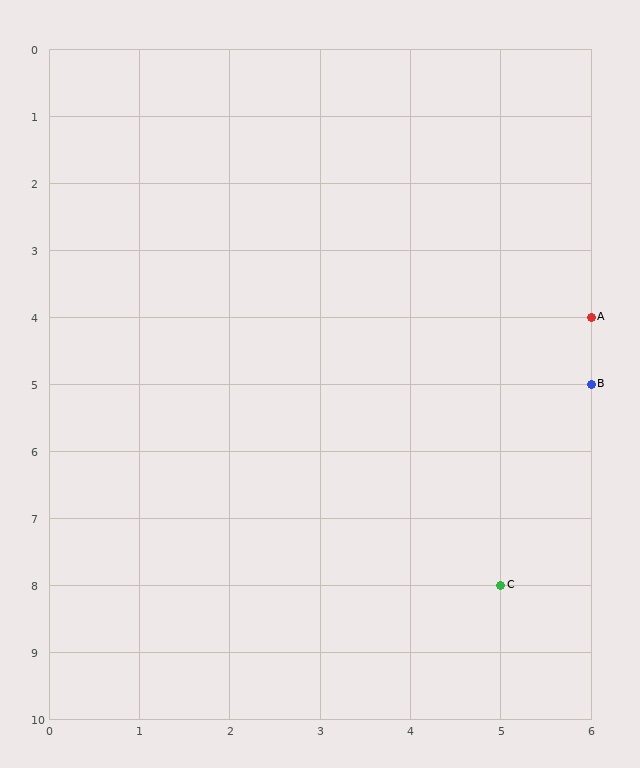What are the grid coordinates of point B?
Point B is at grid coordinates (6, 5).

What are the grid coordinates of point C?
Point C is at grid coordinates (5, 8).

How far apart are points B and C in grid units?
Points B and C are 1 column and 3 rows apart (about 3.2 grid units diagonally).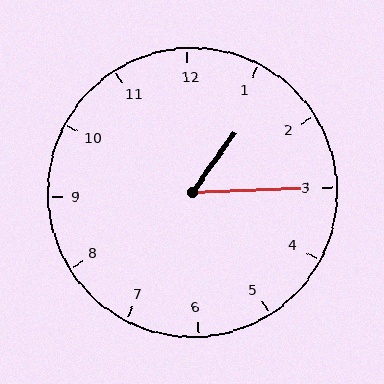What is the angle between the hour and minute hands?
Approximately 52 degrees.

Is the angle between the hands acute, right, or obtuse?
It is acute.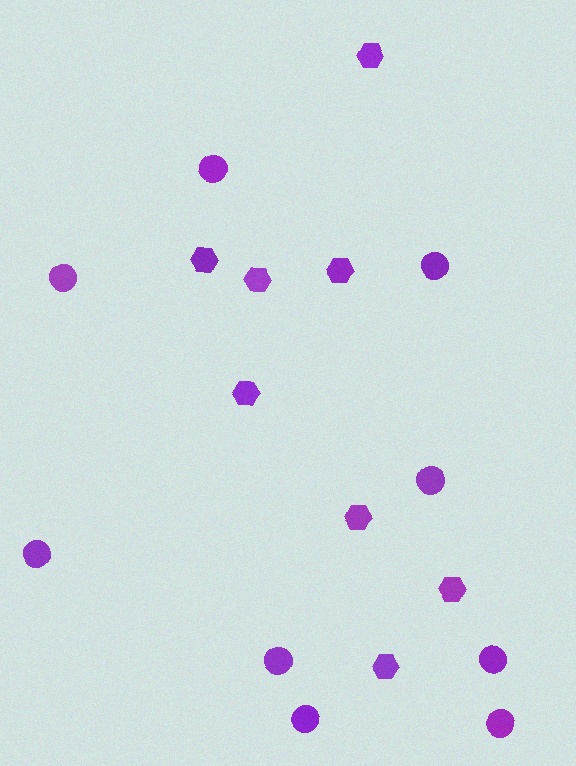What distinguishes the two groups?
There are 2 groups: one group of circles (9) and one group of hexagons (8).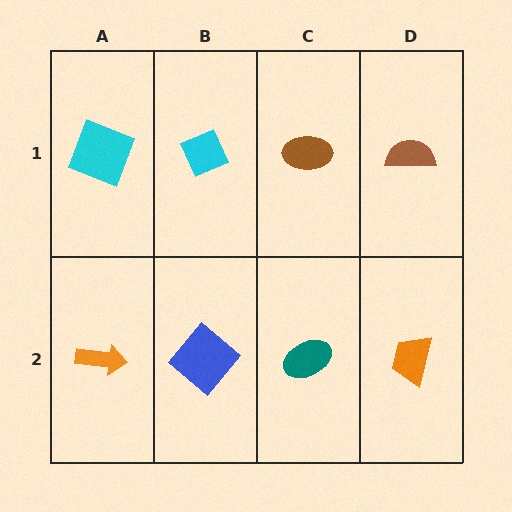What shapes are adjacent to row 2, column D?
A brown semicircle (row 1, column D), a teal ellipse (row 2, column C).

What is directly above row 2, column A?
A cyan square.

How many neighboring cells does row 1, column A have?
2.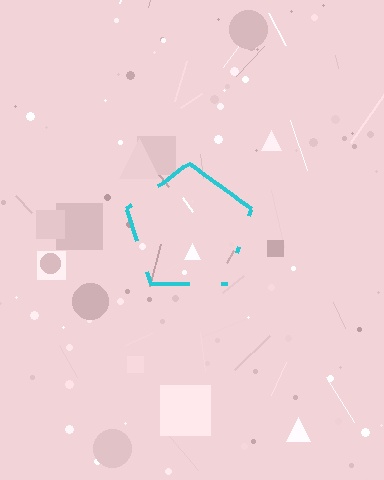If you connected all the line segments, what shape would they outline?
They would outline a pentagon.